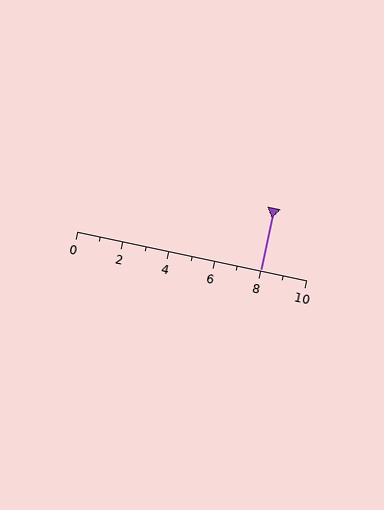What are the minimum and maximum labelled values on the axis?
The axis runs from 0 to 10.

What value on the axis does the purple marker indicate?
The marker indicates approximately 8.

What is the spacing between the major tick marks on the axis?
The major ticks are spaced 2 apart.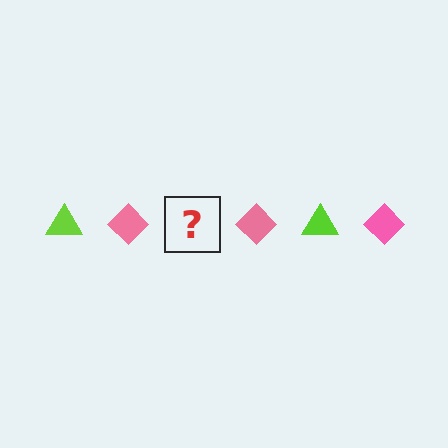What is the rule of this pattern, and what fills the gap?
The rule is that the pattern alternates between lime triangle and pink diamond. The gap should be filled with a lime triangle.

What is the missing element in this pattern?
The missing element is a lime triangle.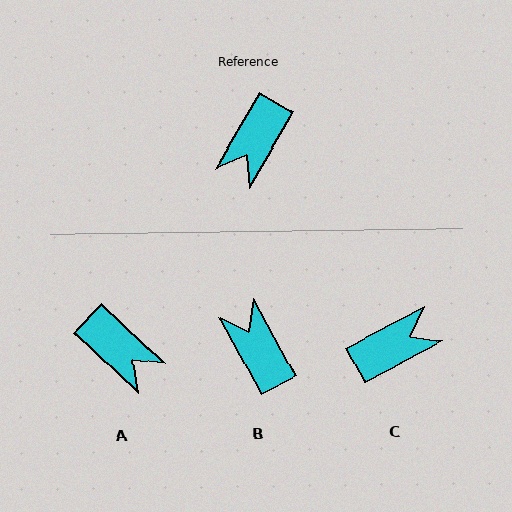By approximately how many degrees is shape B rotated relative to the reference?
Approximately 122 degrees clockwise.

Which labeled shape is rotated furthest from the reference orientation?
C, about 148 degrees away.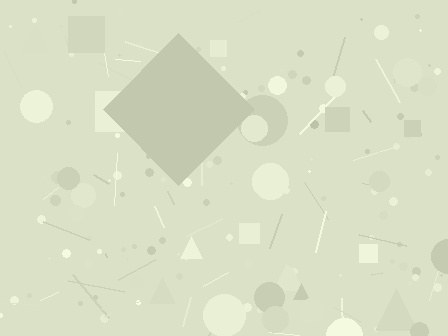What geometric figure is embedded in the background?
A diamond is embedded in the background.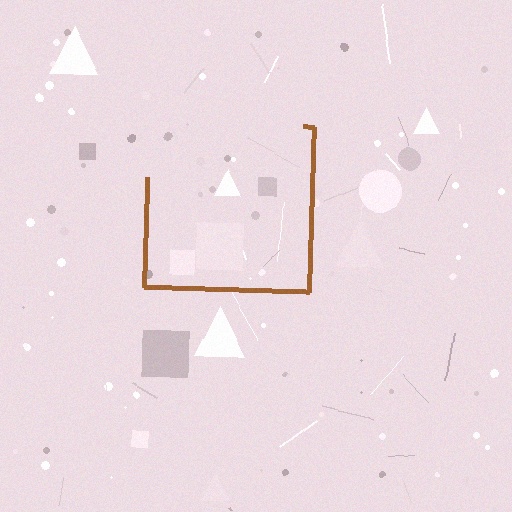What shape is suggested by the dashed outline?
The dashed outline suggests a square.